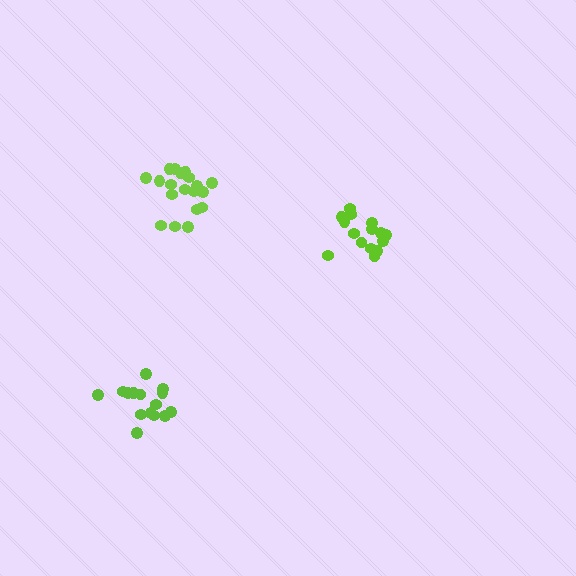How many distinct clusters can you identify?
There are 3 distinct clusters.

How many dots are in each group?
Group 1: 19 dots, Group 2: 15 dots, Group 3: 15 dots (49 total).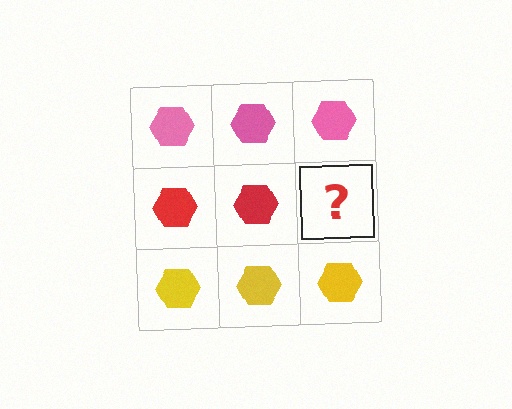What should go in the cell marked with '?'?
The missing cell should contain a red hexagon.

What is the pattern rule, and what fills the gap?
The rule is that each row has a consistent color. The gap should be filled with a red hexagon.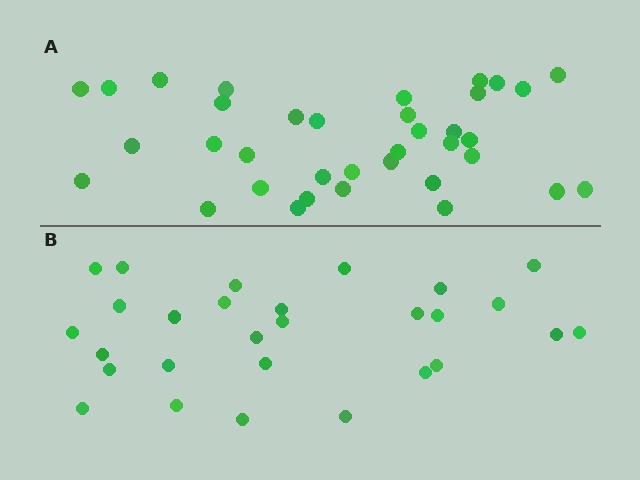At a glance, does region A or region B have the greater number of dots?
Region A (the top region) has more dots.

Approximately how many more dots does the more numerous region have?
Region A has roughly 8 or so more dots than region B.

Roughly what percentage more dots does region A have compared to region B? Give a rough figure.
About 30% more.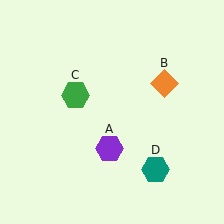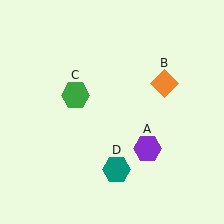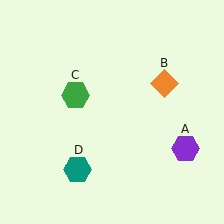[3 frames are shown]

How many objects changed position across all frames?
2 objects changed position: purple hexagon (object A), teal hexagon (object D).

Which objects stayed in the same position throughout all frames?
Orange diamond (object B) and green hexagon (object C) remained stationary.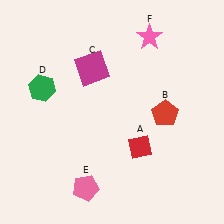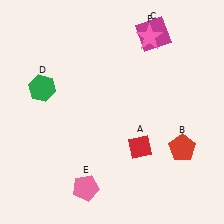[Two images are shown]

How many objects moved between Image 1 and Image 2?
2 objects moved between the two images.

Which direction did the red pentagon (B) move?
The red pentagon (B) moved down.